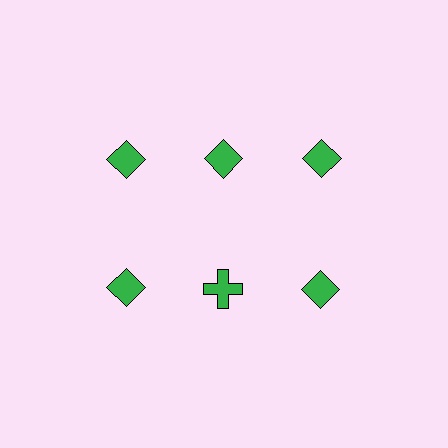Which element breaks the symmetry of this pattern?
The green cross in the second row, second from left column breaks the symmetry. All other shapes are green diamonds.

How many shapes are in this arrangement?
There are 6 shapes arranged in a grid pattern.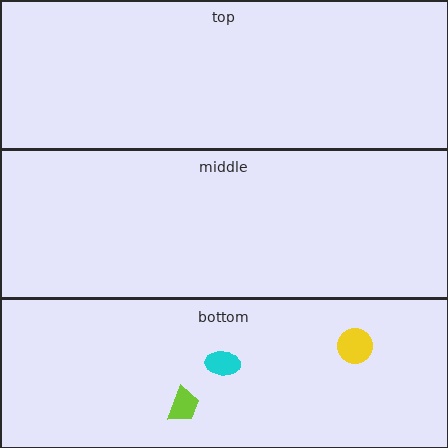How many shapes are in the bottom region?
3.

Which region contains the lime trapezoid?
The bottom region.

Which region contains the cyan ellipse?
The bottom region.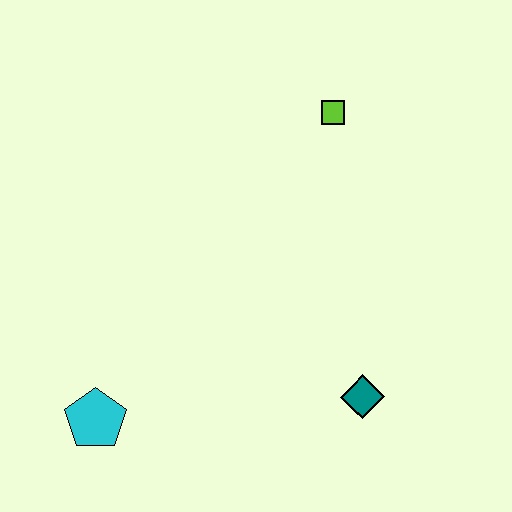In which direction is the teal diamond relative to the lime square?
The teal diamond is below the lime square.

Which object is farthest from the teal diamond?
The lime square is farthest from the teal diamond.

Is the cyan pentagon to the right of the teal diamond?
No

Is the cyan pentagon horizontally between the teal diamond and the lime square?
No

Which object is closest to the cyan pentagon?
The teal diamond is closest to the cyan pentagon.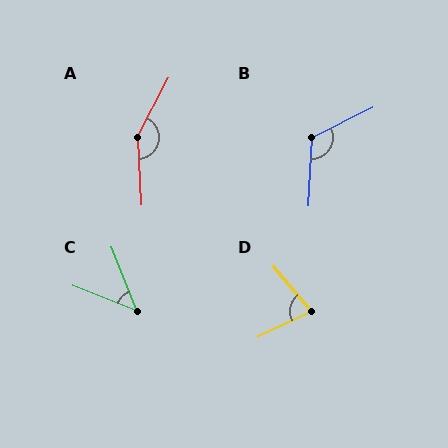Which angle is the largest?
A, at approximately 149 degrees.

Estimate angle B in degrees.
Approximately 119 degrees.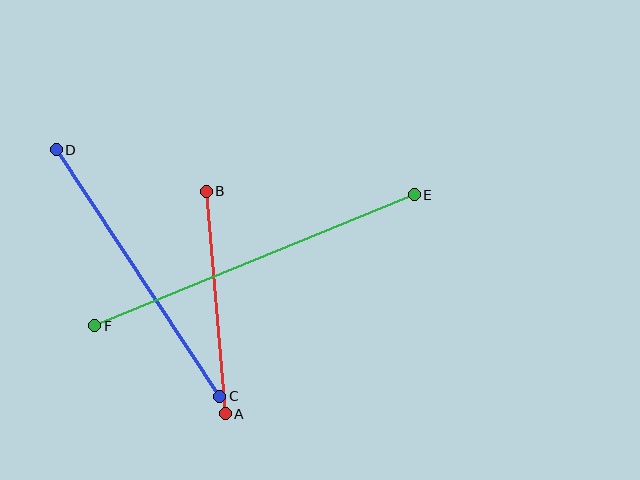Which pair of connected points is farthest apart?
Points E and F are farthest apart.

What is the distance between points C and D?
The distance is approximately 296 pixels.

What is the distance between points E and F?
The distance is approximately 346 pixels.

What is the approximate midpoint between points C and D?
The midpoint is at approximately (138, 273) pixels.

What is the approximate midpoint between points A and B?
The midpoint is at approximately (216, 303) pixels.